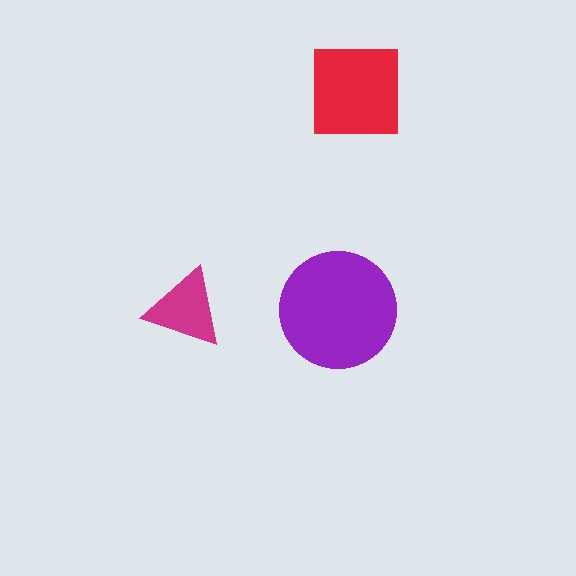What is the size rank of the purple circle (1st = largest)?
1st.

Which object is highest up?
The red square is topmost.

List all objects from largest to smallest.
The purple circle, the red square, the magenta triangle.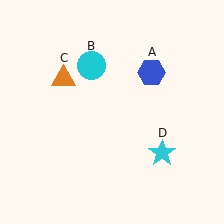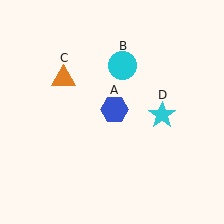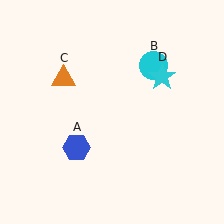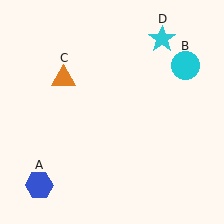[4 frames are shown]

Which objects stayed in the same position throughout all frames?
Orange triangle (object C) remained stationary.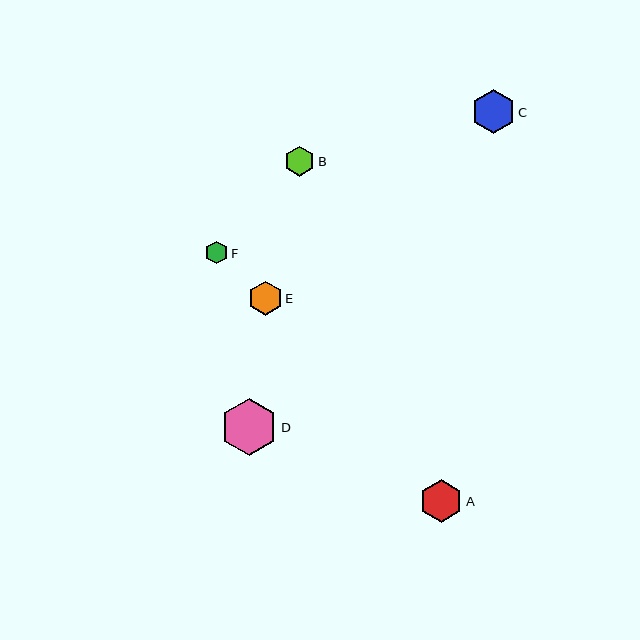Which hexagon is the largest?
Hexagon D is the largest with a size of approximately 57 pixels.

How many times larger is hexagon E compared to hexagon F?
Hexagon E is approximately 1.5 times the size of hexagon F.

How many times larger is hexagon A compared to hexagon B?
Hexagon A is approximately 1.4 times the size of hexagon B.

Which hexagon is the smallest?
Hexagon F is the smallest with a size of approximately 23 pixels.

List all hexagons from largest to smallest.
From largest to smallest: D, C, A, E, B, F.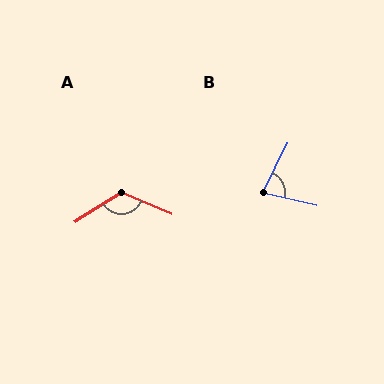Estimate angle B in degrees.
Approximately 76 degrees.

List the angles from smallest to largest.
B (76°), A (125°).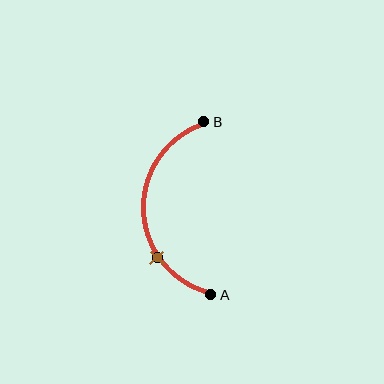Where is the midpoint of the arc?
The arc midpoint is the point on the curve farthest from the straight line joining A and B. It sits to the left of that line.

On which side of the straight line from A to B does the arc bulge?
The arc bulges to the left of the straight line connecting A and B.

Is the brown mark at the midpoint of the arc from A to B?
No. The brown mark lies on the arc but is closer to endpoint A. The arc midpoint would be at the point on the curve equidistant along the arc from both A and B.